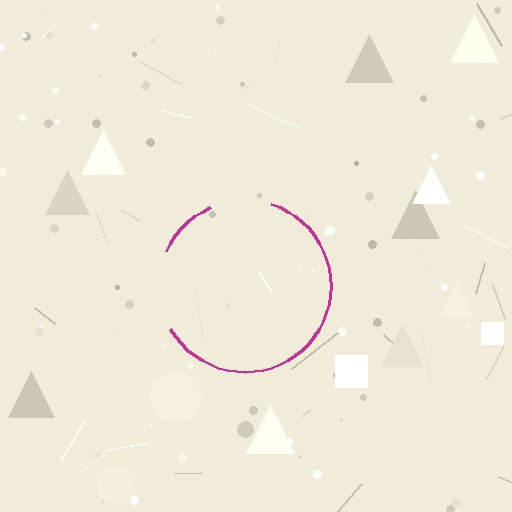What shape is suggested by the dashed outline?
The dashed outline suggests a circle.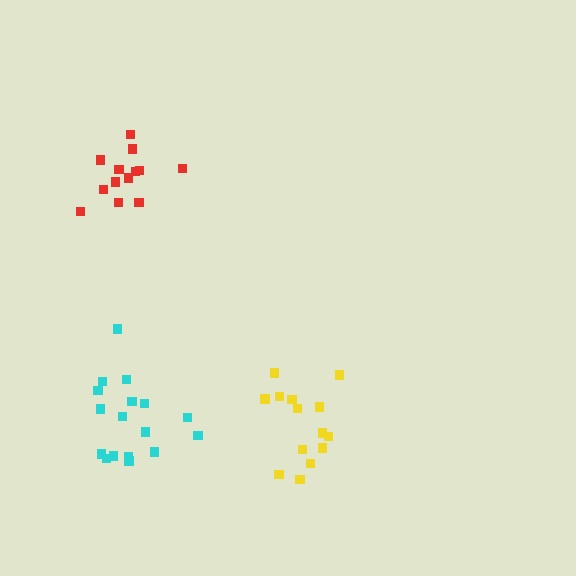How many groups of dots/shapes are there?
There are 3 groups.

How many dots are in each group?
Group 1: 14 dots, Group 2: 13 dots, Group 3: 17 dots (44 total).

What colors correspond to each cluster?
The clusters are colored: yellow, red, cyan.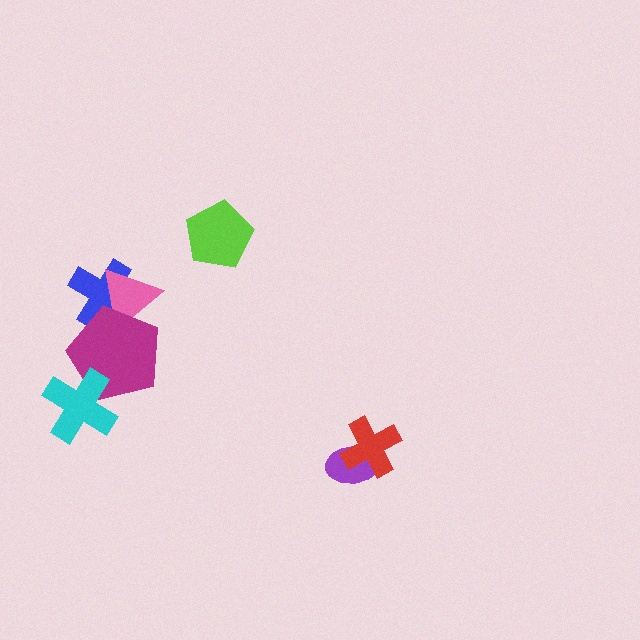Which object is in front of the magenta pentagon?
The cyan cross is in front of the magenta pentagon.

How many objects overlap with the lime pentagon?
0 objects overlap with the lime pentagon.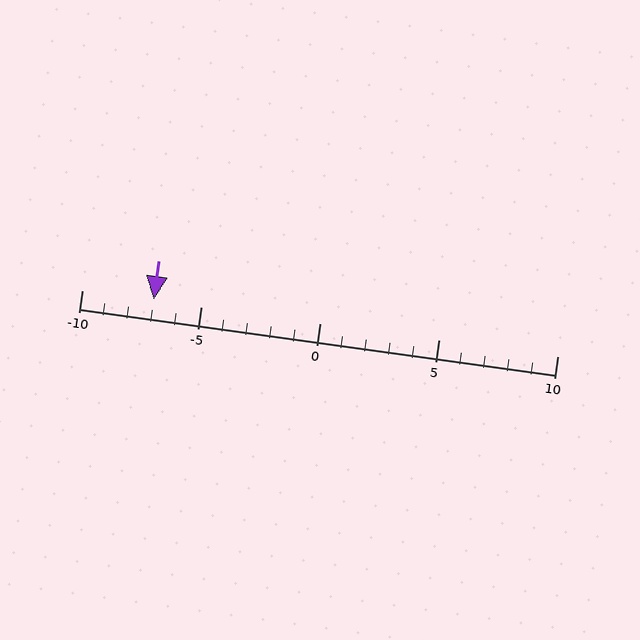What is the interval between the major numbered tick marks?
The major tick marks are spaced 5 units apart.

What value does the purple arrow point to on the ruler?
The purple arrow points to approximately -7.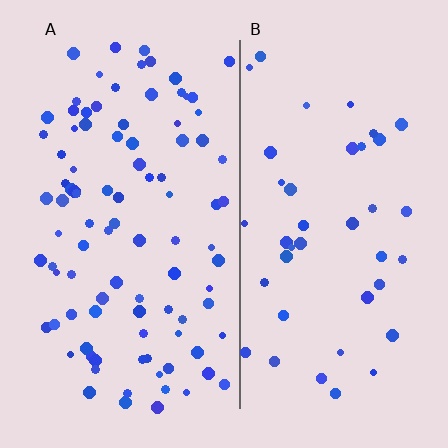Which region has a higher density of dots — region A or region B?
A (the left).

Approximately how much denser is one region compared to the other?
Approximately 2.3× — region A over region B.